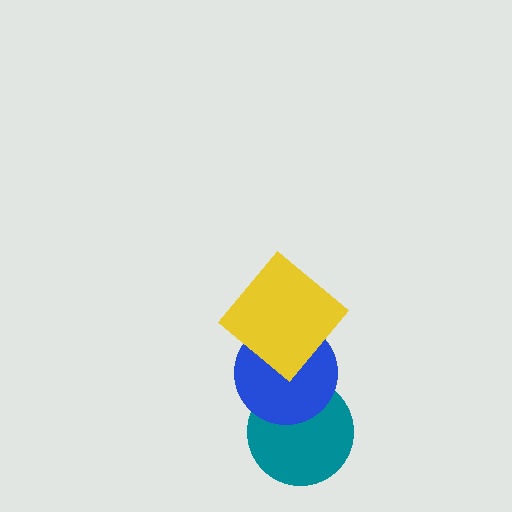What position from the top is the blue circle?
The blue circle is 2nd from the top.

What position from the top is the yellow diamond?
The yellow diamond is 1st from the top.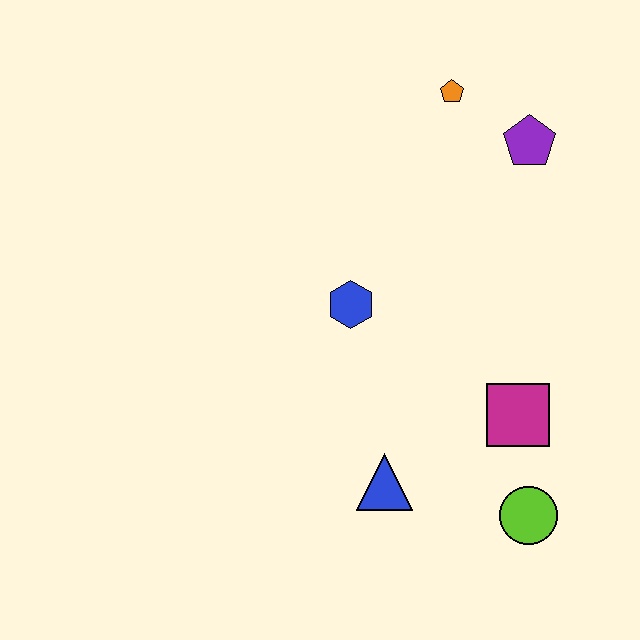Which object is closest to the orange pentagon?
The purple pentagon is closest to the orange pentagon.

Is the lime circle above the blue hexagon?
No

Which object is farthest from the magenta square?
The orange pentagon is farthest from the magenta square.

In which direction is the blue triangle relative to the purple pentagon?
The blue triangle is below the purple pentagon.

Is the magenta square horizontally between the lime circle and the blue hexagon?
Yes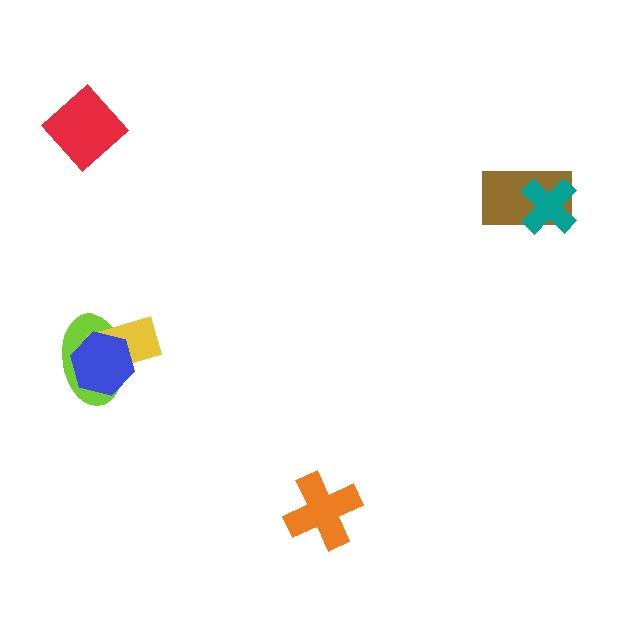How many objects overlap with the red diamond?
0 objects overlap with the red diamond.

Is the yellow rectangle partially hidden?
Yes, it is partially covered by another shape.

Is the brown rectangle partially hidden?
Yes, it is partially covered by another shape.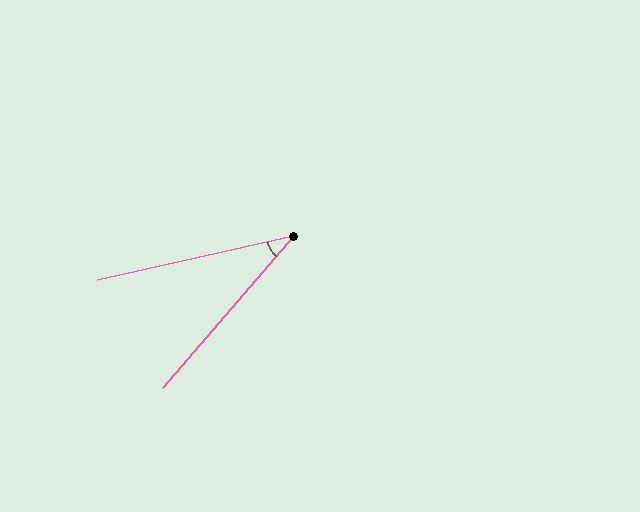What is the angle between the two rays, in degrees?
Approximately 37 degrees.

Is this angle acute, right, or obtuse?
It is acute.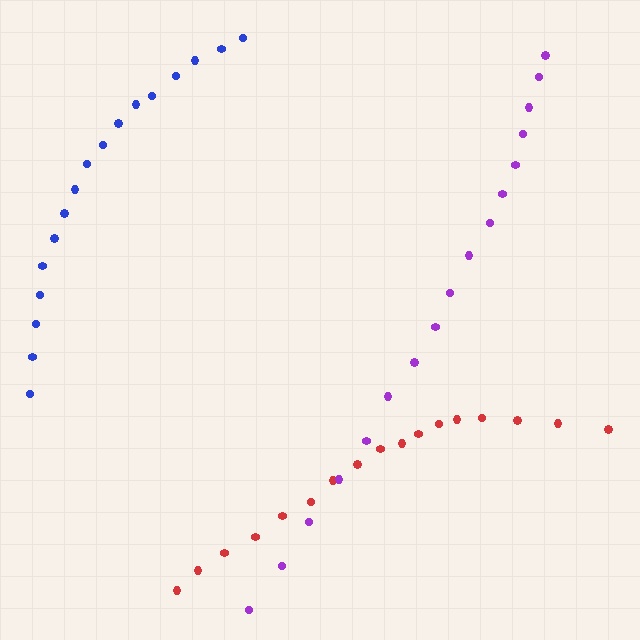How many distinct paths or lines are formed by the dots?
There are 3 distinct paths.